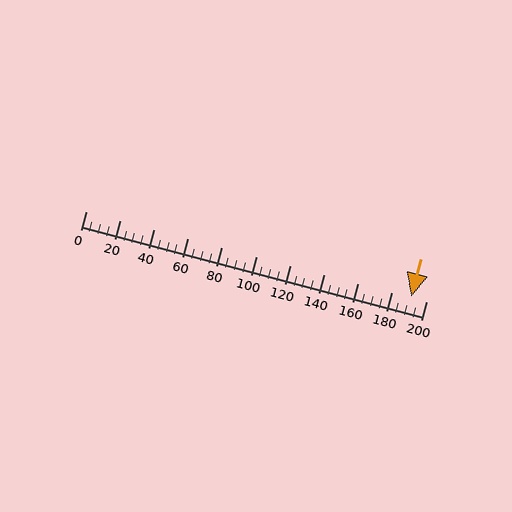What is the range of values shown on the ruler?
The ruler shows values from 0 to 200.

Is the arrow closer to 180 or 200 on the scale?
The arrow is closer to 200.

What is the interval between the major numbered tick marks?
The major tick marks are spaced 20 units apart.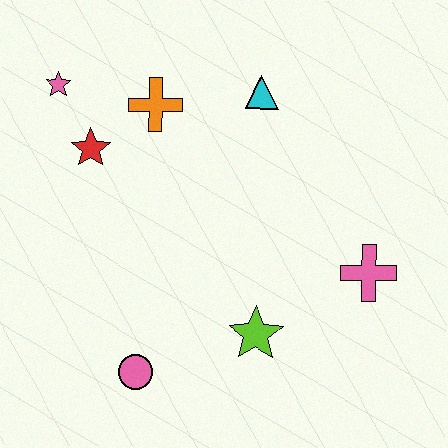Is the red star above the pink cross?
Yes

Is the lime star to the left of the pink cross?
Yes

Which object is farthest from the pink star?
The pink cross is farthest from the pink star.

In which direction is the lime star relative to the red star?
The lime star is below the red star.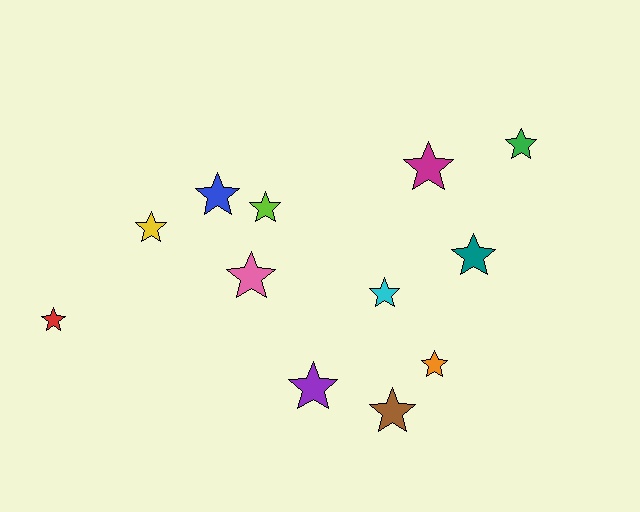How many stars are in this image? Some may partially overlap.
There are 12 stars.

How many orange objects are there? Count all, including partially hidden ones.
There is 1 orange object.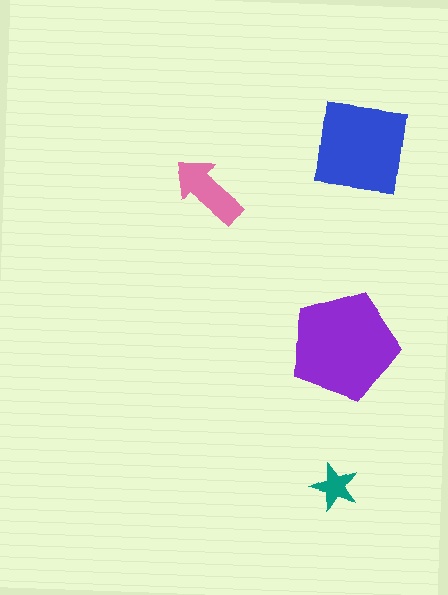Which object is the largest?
The purple pentagon.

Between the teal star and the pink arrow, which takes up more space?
The pink arrow.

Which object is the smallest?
The teal star.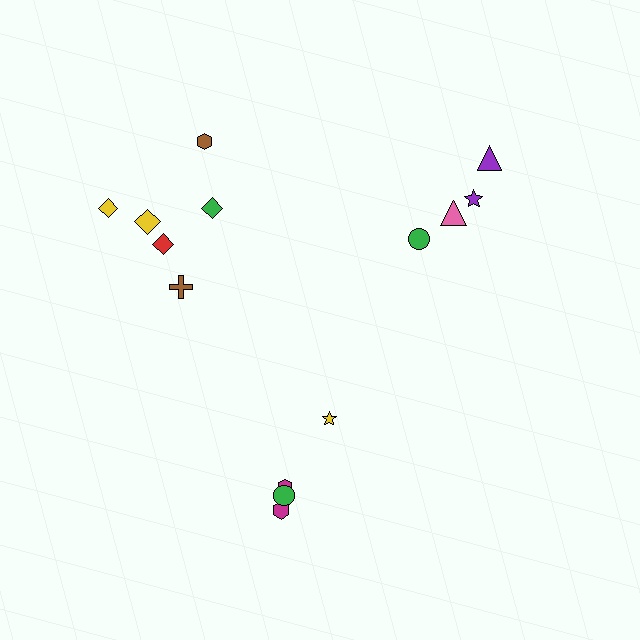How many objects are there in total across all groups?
There are 14 objects.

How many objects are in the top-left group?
There are 6 objects.